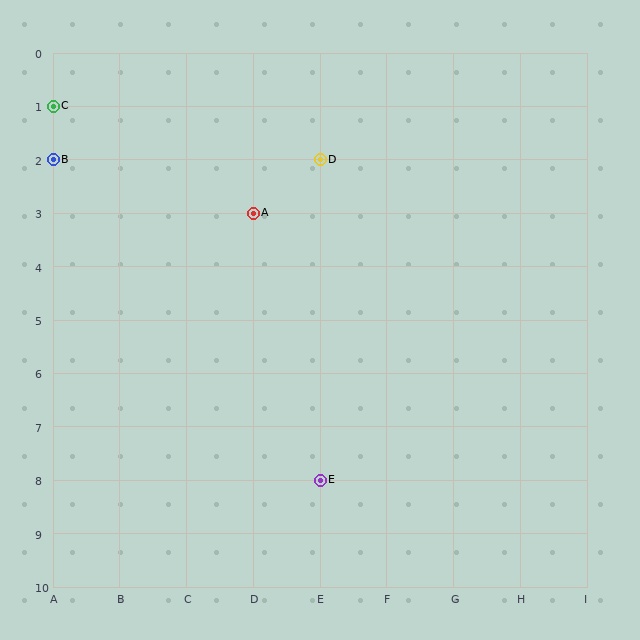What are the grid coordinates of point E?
Point E is at grid coordinates (E, 8).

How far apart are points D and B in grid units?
Points D and B are 4 columns apart.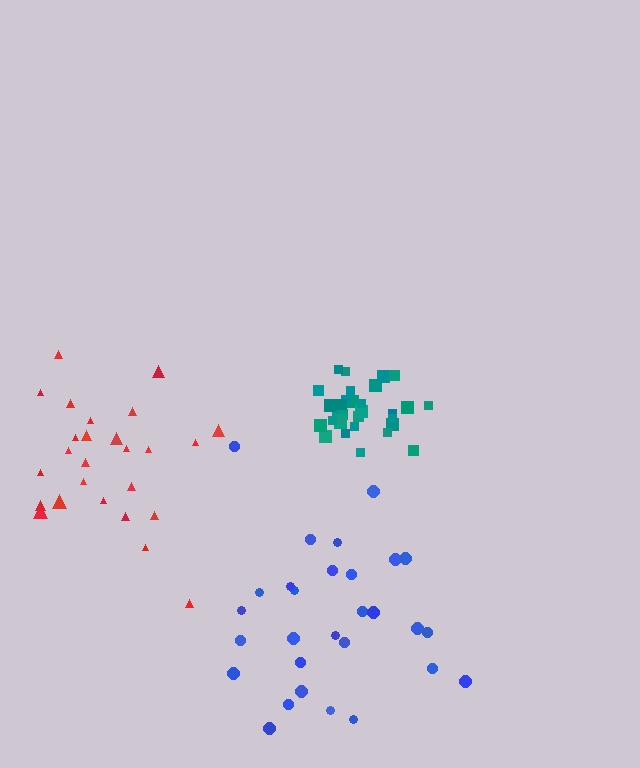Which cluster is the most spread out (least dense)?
Blue.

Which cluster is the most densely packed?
Teal.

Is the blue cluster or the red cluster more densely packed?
Red.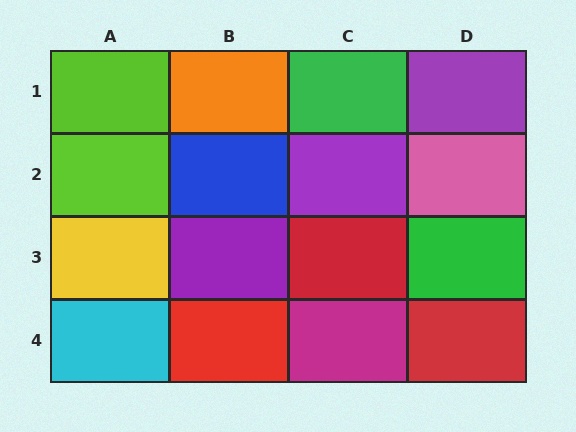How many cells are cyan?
1 cell is cyan.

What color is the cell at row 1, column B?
Orange.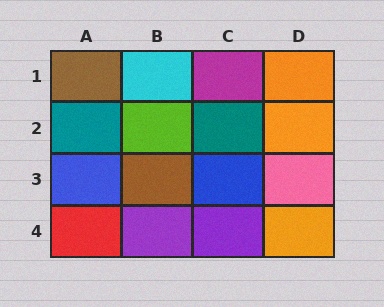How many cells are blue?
2 cells are blue.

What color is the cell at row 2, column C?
Teal.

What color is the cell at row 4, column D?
Orange.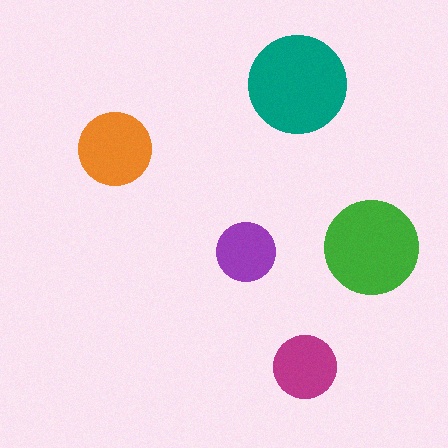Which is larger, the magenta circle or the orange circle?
The orange one.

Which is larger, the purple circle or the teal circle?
The teal one.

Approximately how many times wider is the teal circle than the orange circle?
About 1.5 times wider.